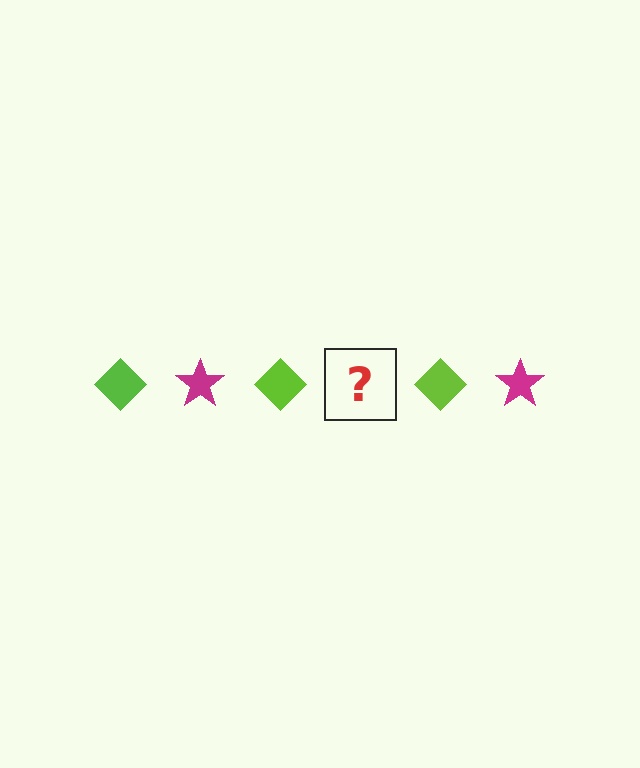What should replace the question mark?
The question mark should be replaced with a magenta star.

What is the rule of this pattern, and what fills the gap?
The rule is that the pattern alternates between lime diamond and magenta star. The gap should be filled with a magenta star.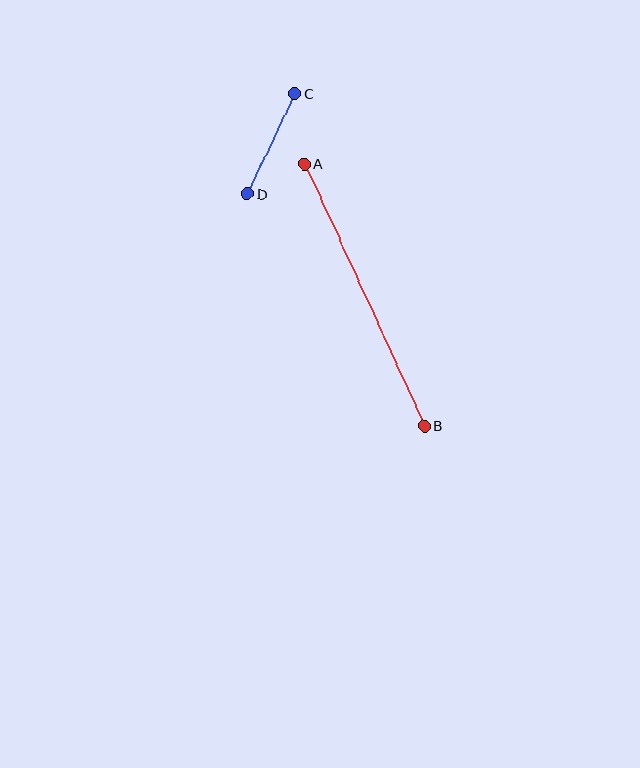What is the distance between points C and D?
The distance is approximately 111 pixels.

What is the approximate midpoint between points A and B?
The midpoint is at approximately (364, 295) pixels.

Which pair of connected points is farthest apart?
Points A and B are farthest apart.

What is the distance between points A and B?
The distance is approximately 288 pixels.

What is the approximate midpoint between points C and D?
The midpoint is at approximately (271, 144) pixels.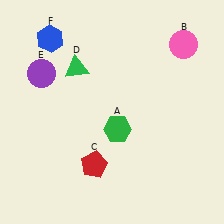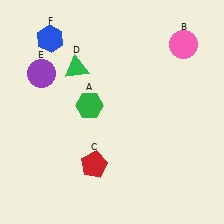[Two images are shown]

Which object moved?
The green hexagon (A) moved left.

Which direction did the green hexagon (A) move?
The green hexagon (A) moved left.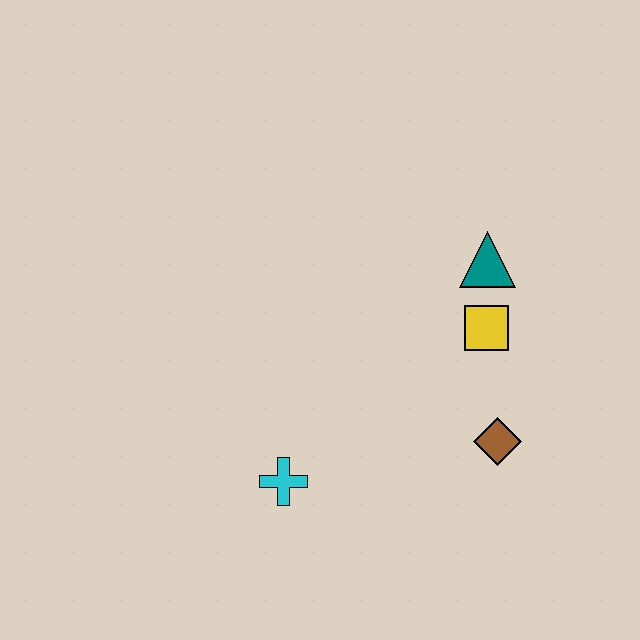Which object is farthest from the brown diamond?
The cyan cross is farthest from the brown diamond.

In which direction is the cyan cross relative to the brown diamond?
The cyan cross is to the left of the brown diamond.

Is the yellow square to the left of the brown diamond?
Yes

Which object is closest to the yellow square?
The teal triangle is closest to the yellow square.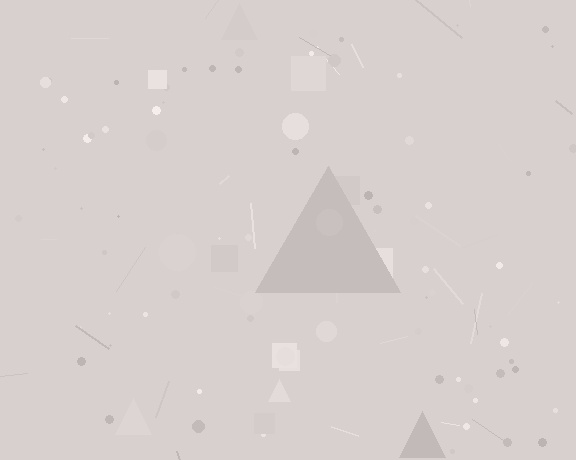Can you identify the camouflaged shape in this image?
The camouflaged shape is a triangle.